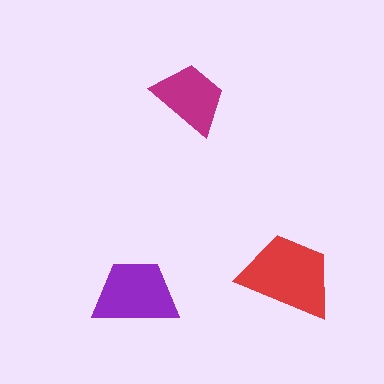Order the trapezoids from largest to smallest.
the red one, the purple one, the magenta one.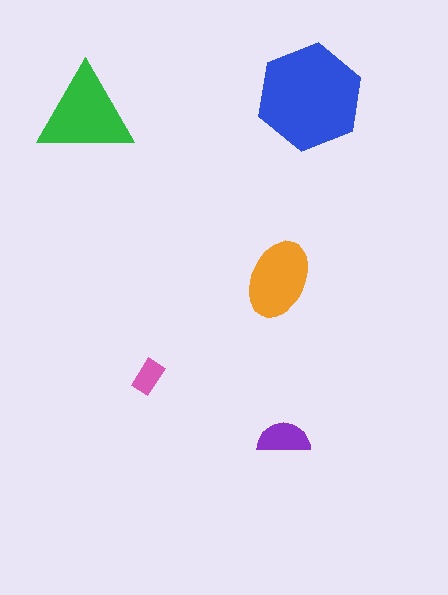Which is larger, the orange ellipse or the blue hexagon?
The blue hexagon.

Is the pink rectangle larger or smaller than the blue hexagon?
Smaller.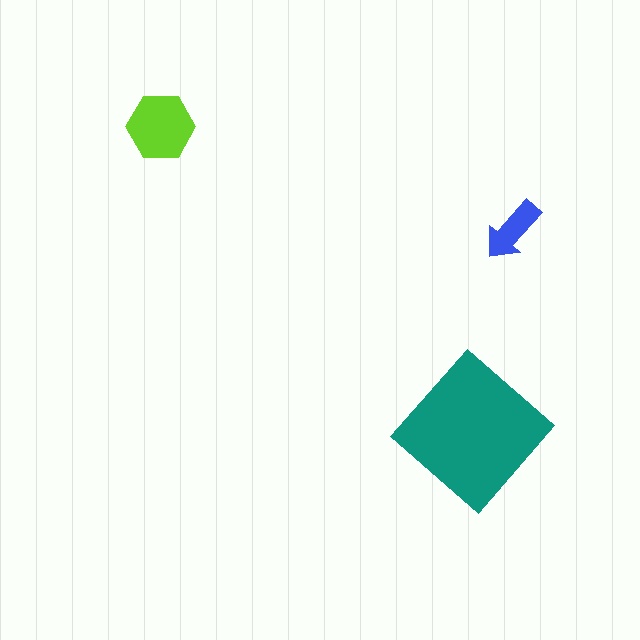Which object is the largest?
The teal diamond.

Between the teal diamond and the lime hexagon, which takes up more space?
The teal diamond.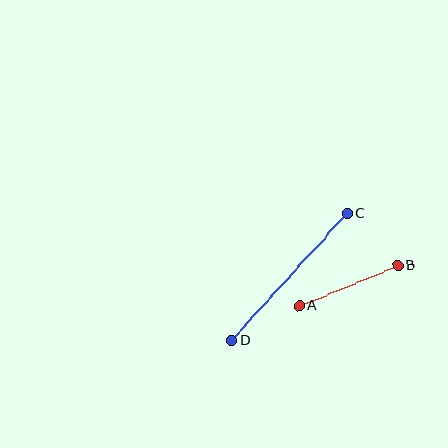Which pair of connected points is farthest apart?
Points C and D are farthest apart.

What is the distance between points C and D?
The distance is approximately 171 pixels.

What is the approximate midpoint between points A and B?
The midpoint is at approximately (348, 286) pixels.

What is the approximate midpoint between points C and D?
The midpoint is at approximately (290, 277) pixels.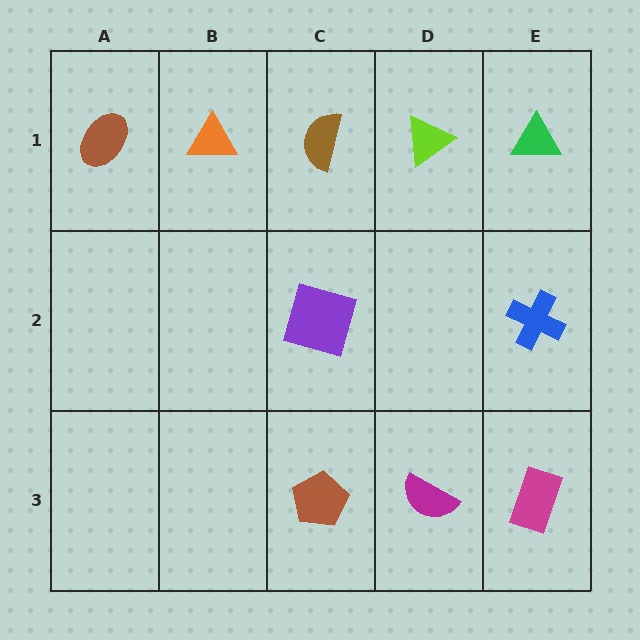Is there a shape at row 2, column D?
No, that cell is empty.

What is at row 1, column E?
A green triangle.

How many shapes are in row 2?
2 shapes.